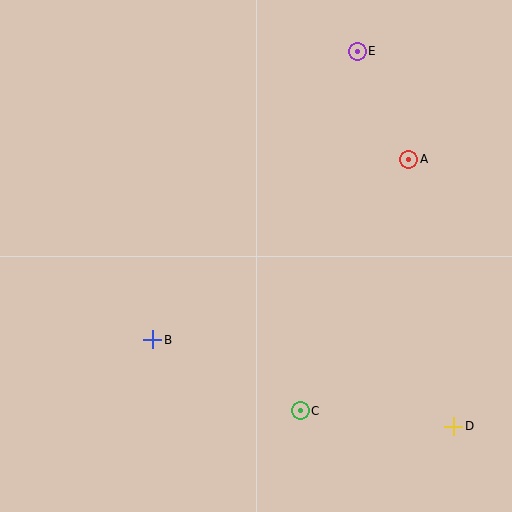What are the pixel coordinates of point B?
Point B is at (153, 340).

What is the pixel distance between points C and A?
The distance between C and A is 274 pixels.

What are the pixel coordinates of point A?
Point A is at (409, 159).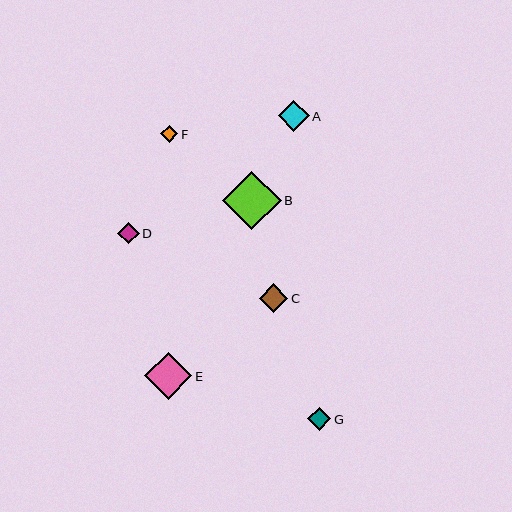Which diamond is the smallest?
Diamond F is the smallest with a size of approximately 17 pixels.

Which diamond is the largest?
Diamond B is the largest with a size of approximately 58 pixels.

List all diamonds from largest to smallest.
From largest to smallest: B, E, A, C, G, D, F.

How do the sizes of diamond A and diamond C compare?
Diamond A and diamond C are approximately the same size.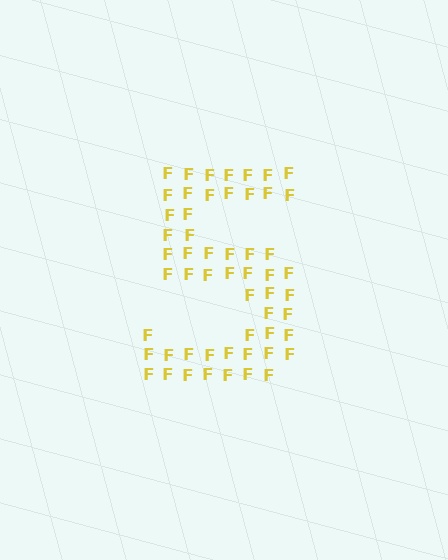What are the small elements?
The small elements are letter F's.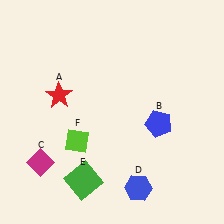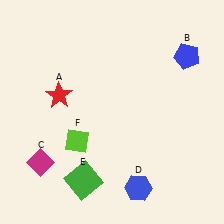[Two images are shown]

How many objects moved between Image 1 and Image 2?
1 object moved between the two images.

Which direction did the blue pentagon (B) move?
The blue pentagon (B) moved up.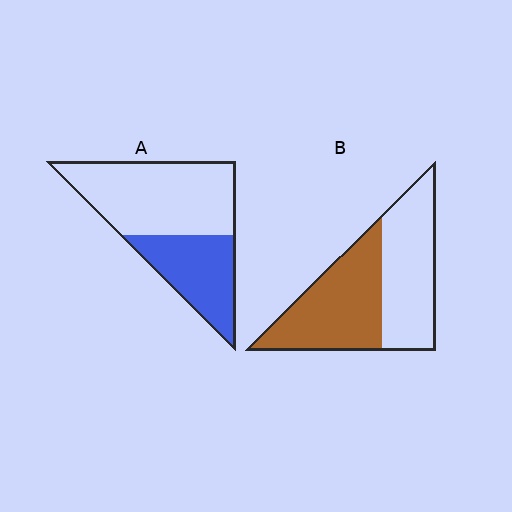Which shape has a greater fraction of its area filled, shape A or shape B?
Shape B.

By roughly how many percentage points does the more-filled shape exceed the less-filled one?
By roughly 15 percentage points (B over A).